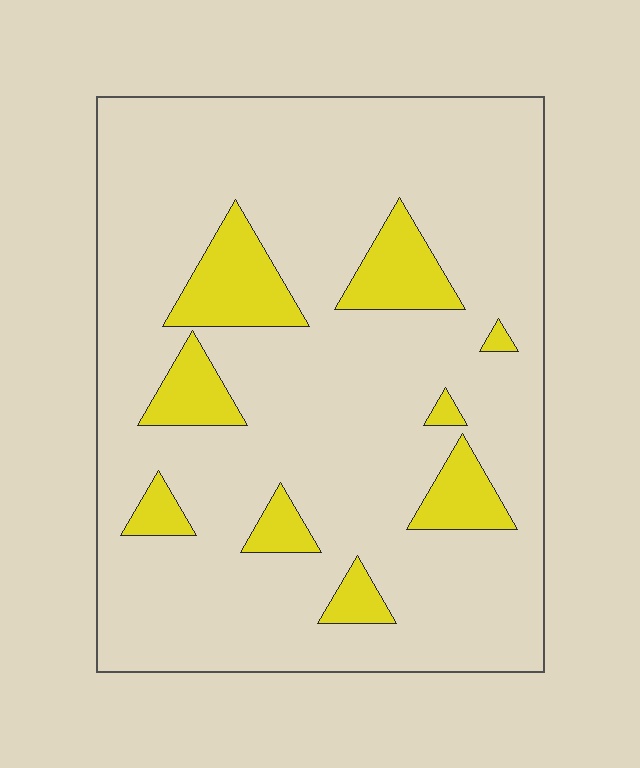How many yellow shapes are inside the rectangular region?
9.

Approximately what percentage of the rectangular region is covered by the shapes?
Approximately 15%.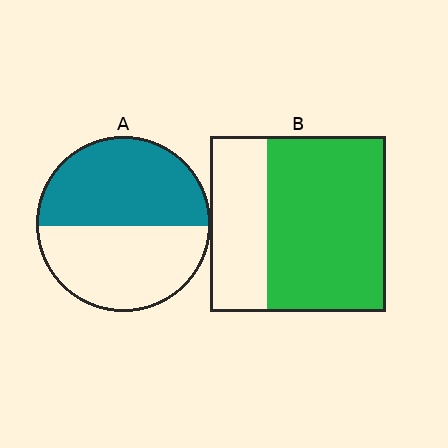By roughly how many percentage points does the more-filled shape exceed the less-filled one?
By roughly 15 percentage points (B over A).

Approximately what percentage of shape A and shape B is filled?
A is approximately 50% and B is approximately 70%.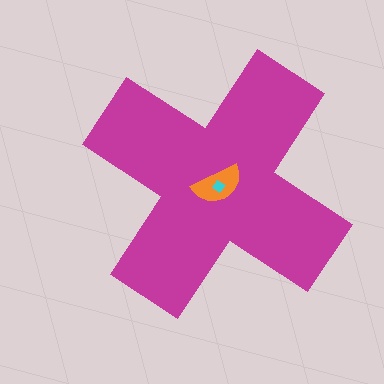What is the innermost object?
The cyan diamond.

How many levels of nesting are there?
3.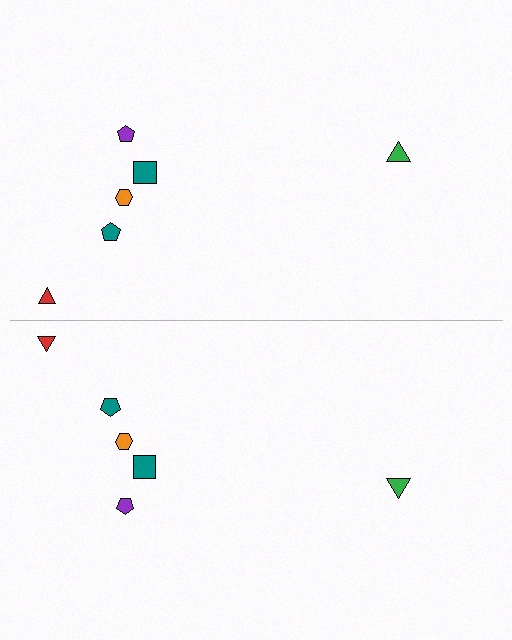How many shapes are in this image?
There are 12 shapes in this image.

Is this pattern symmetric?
Yes, this pattern has bilateral (reflection) symmetry.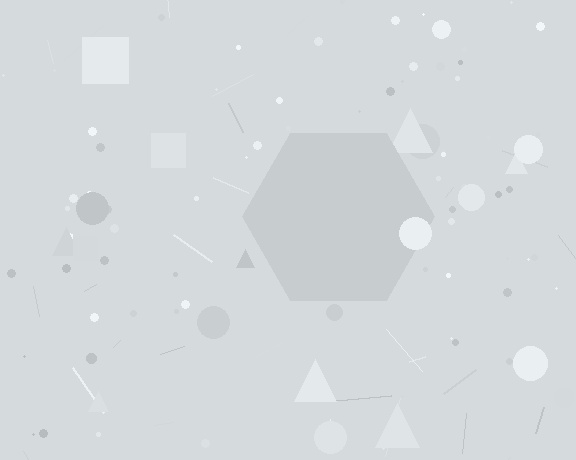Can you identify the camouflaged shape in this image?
The camouflaged shape is a hexagon.